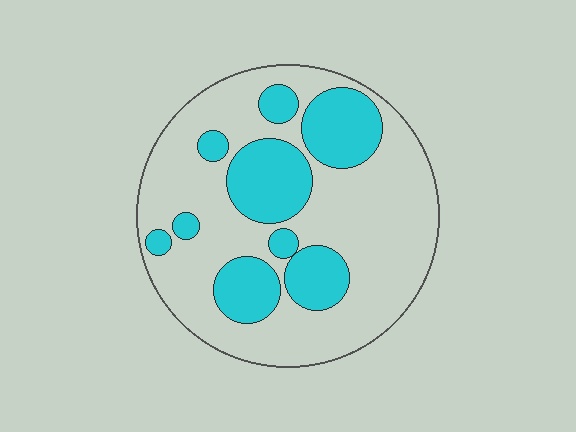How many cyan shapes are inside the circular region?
9.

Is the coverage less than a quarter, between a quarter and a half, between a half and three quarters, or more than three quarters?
Between a quarter and a half.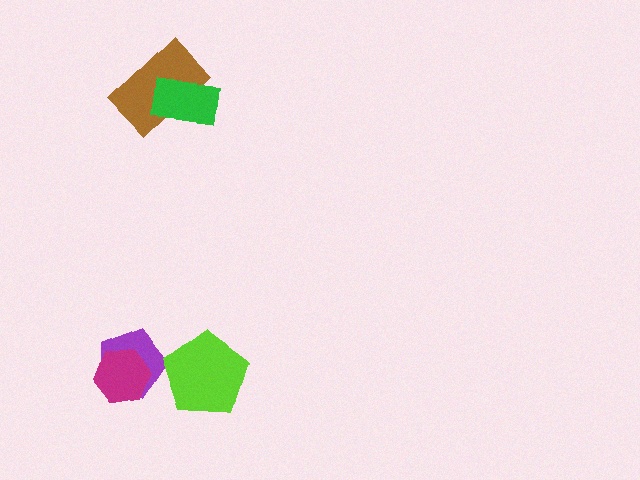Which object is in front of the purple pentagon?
The magenta hexagon is in front of the purple pentagon.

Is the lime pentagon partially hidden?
No, no other shape covers it.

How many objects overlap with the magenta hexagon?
1 object overlaps with the magenta hexagon.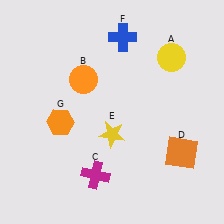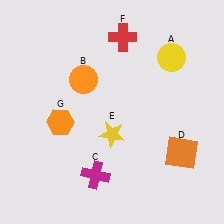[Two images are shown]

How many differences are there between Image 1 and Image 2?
There is 1 difference between the two images.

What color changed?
The cross (F) changed from blue in Image 1 to red in Image 2.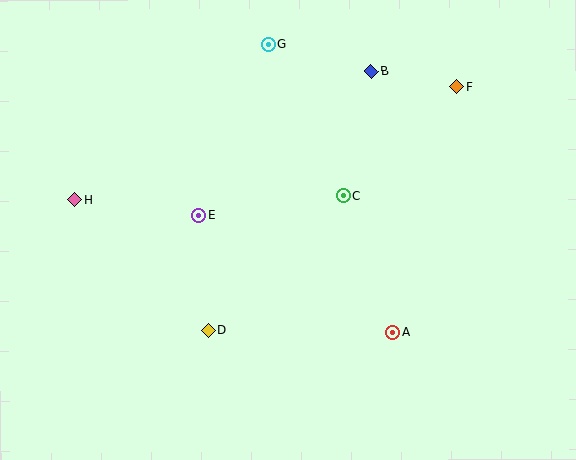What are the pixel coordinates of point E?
Point E is at (199, 216).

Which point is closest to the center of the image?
Point C at (343, 196) is closest to the center.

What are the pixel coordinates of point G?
Point G is at (269, 44).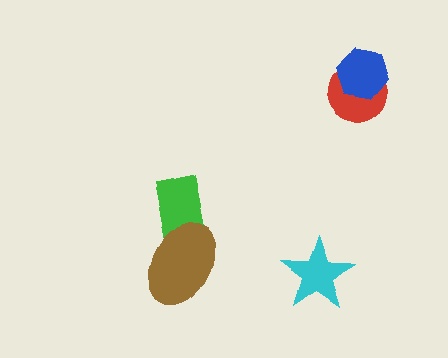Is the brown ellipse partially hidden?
No, no other shape covers it.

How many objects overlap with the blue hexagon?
1 object overlaps with the blue hexagon.